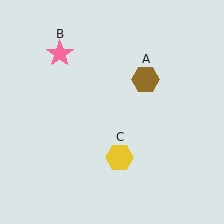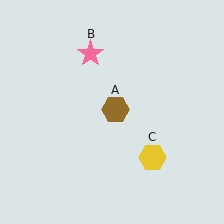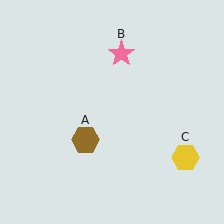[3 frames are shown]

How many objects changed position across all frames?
3 objects changed position: brown hexagon (object A), pink star (object B), yellow hexagon (object C).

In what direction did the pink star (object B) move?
The pink star (object B) moved right.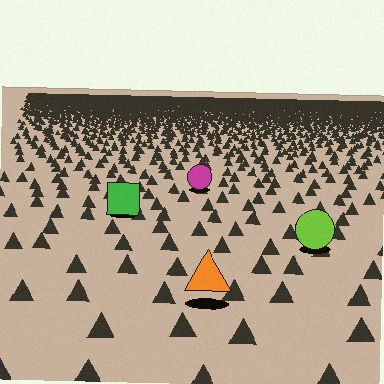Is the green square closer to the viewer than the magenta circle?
Yes. The green square is closer — you can tell from the texture gradient: the ground texture is coarser near it.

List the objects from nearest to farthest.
From nearest to farthest: the orange triangle, the lime circle, the green square, the magenta circle.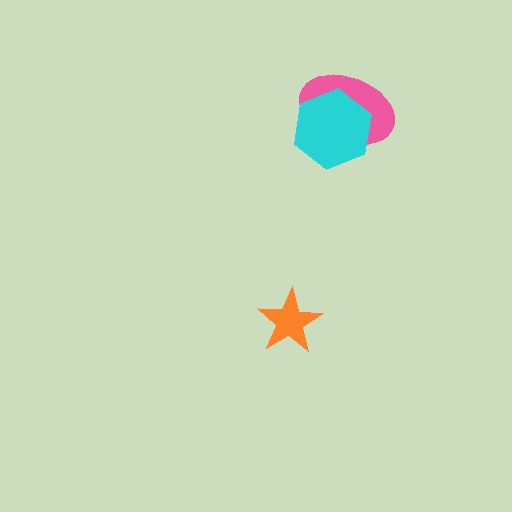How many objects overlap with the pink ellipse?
1 object overlaps with the pink ellipse.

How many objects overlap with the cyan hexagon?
1 object overlaps with the cyan hexagon.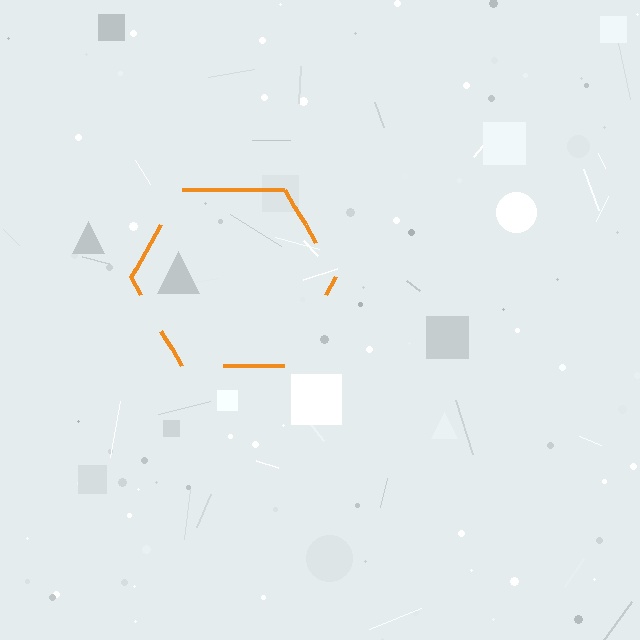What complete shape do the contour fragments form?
The contour fragments form a hexagon.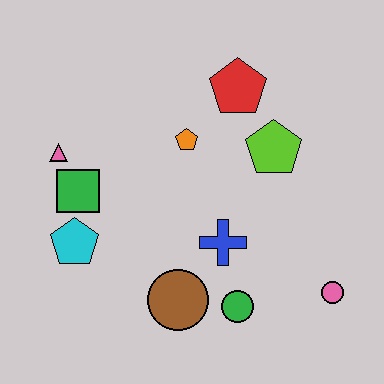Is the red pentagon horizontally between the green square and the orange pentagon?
No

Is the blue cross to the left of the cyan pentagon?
No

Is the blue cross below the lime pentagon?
Yes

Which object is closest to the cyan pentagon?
The green square is closest to the cyan pentagon.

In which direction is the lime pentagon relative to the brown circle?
The lime pentagon is above the brown circle.